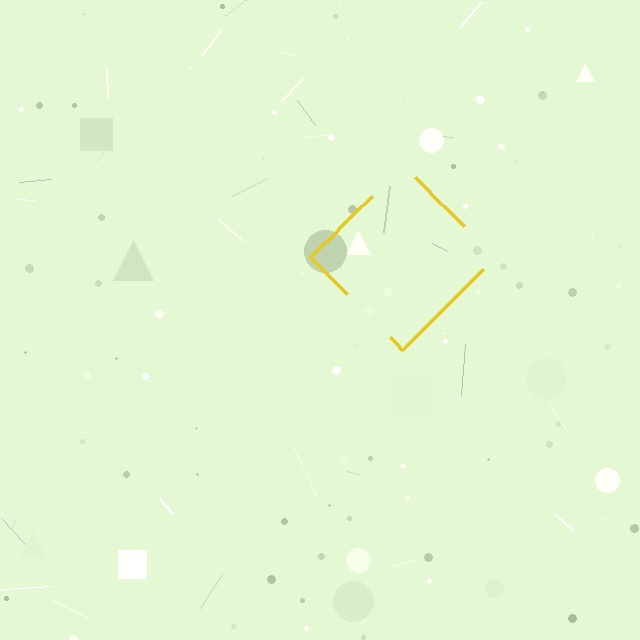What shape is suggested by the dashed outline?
The dashed outline suggests a diamond.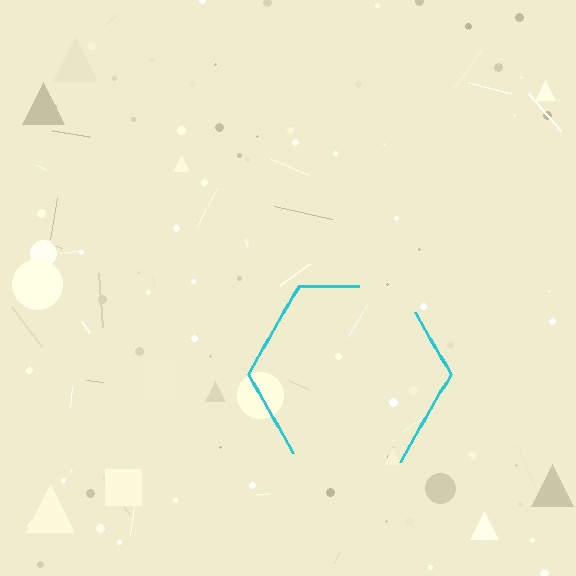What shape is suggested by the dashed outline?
The dashed outline suggests a hexagon.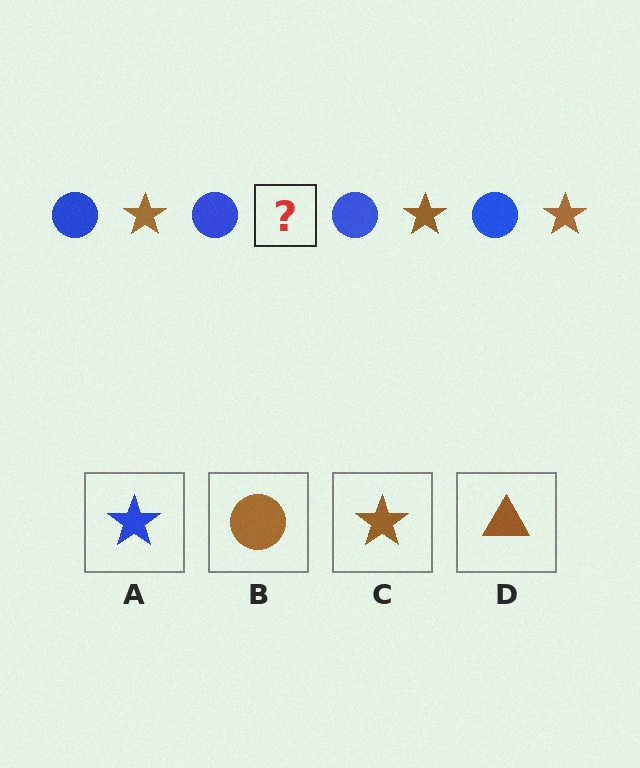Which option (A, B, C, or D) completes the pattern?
C.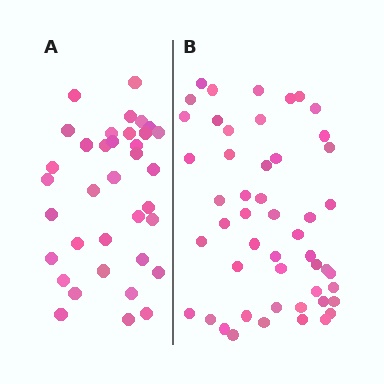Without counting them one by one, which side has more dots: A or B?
Region B (the right region) has more dots.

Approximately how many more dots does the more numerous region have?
Region B has approximately 15 more dots than region A.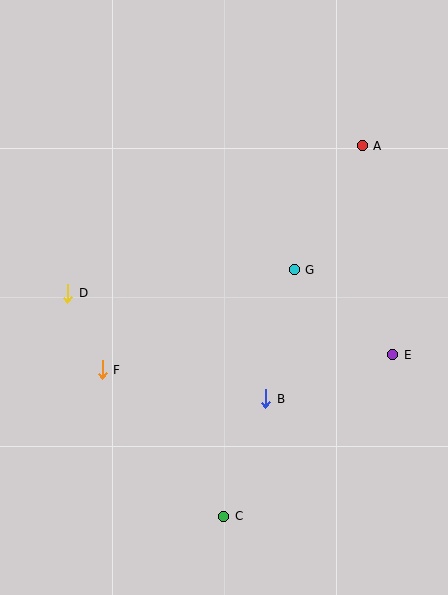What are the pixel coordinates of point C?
Point C is at (224, 516).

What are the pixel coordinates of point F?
Point F is at (102, 370).